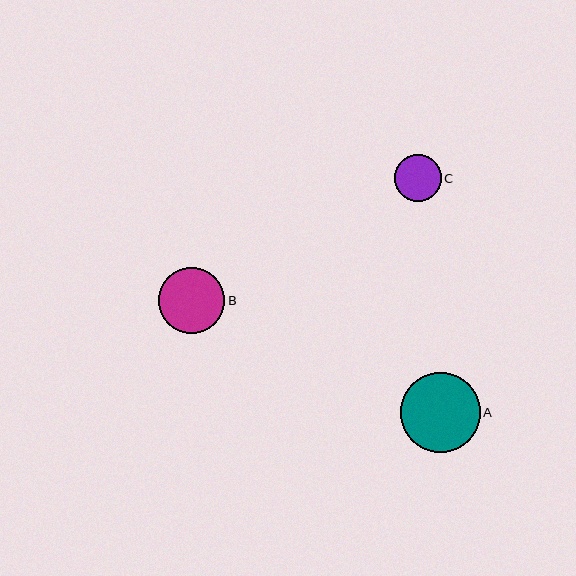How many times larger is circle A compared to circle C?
Circle A is approximately 1.7 times the size of circle C.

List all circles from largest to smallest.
From largest to smallest: A, B, C.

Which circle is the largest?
Circle A is the largest with a size of approximately 80 pixels.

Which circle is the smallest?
Circle C is the smallest with a size of approximately 47 pixels.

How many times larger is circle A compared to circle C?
Circle A is approximately 1.7 times the size of circle C.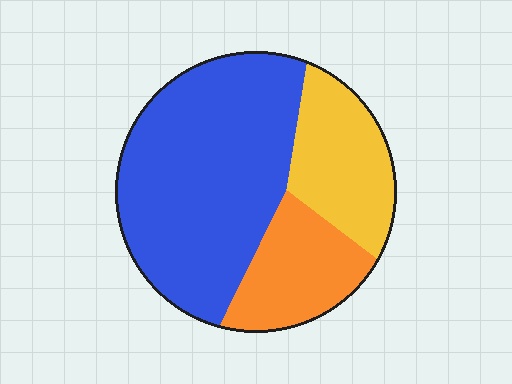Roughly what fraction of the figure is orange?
Orange covers roughly 20% of the figure.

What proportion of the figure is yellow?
Yellow takes up about one fifth (1/5) of the figure.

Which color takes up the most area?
Blue, at roughly 60%.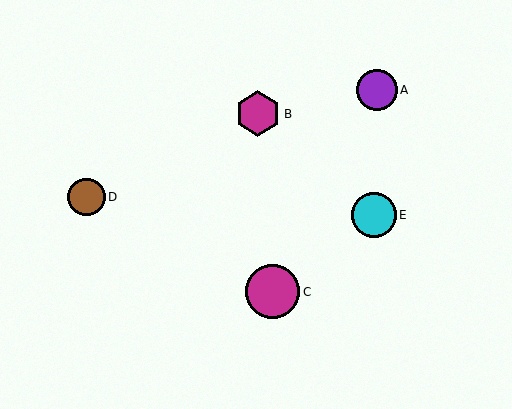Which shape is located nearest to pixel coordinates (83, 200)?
The brown circle (labeled D) at (86, 197) is nearest to that location.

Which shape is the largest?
The magenta circle (labeled C) is the largest.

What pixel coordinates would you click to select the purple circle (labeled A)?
Click at (377, 90) to select the purple circle A.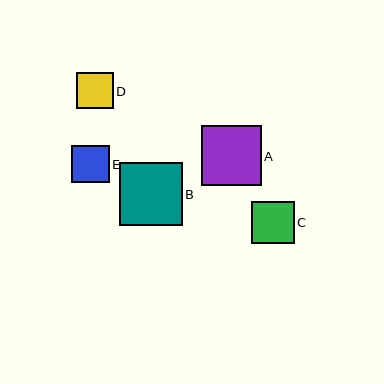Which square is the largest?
Square B is the largest with a size of approximately 63 pixels.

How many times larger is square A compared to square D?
Square A is approximately 1.6 times the size of square D.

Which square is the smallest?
Square D is the smallest with a size of approximately 37 pixels.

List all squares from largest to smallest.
From largest to smallest: B, A, C, E, D.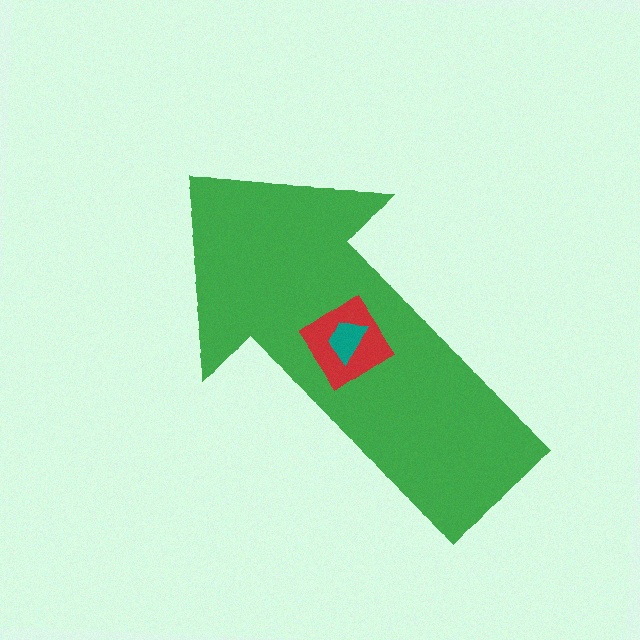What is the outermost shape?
The green arrow.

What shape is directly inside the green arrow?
The red diamond.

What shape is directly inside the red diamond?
The teal trapezoid.